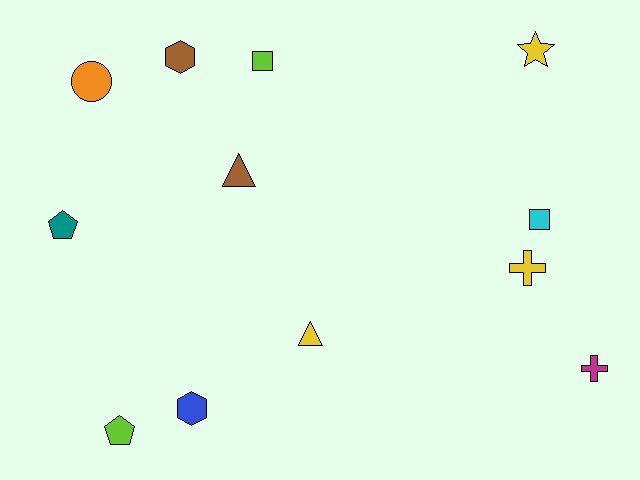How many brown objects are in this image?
There are 2 brown objects.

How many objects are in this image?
There are 12 objects.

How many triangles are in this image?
There are 2 triangles.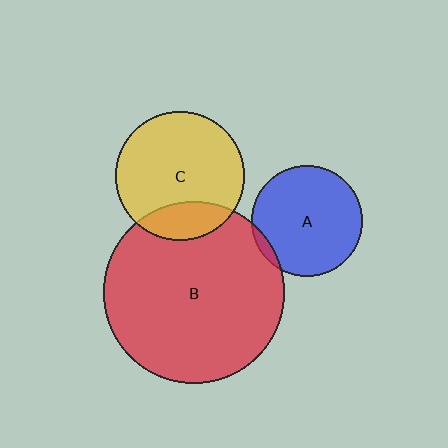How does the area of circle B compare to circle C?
Approximately 2.0 times.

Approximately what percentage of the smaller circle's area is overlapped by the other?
Approximately 5%.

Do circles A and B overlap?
Yes.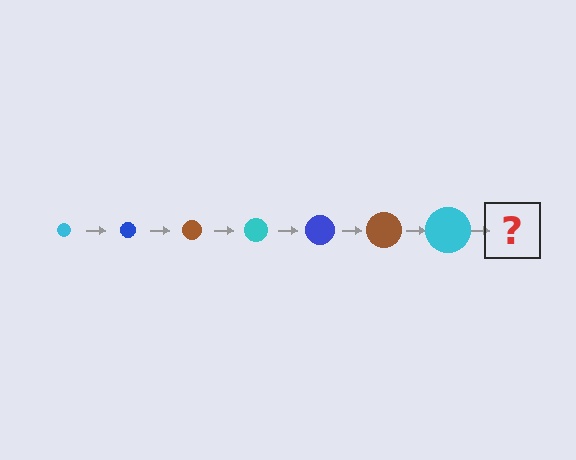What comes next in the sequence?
The next element should be a blue circle, larger than the previous one.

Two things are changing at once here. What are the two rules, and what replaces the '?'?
The two rules are that the circle grows larger each step and the color cycles through cyan, blue, and brown. The '?' should be a blue circle, larger than the previous one.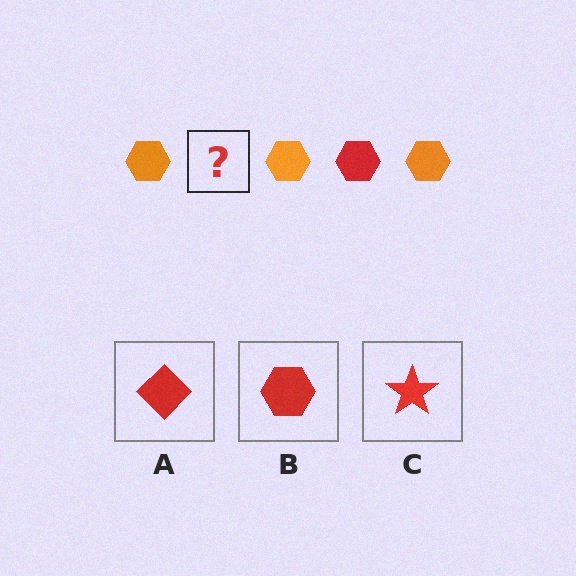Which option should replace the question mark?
Option B.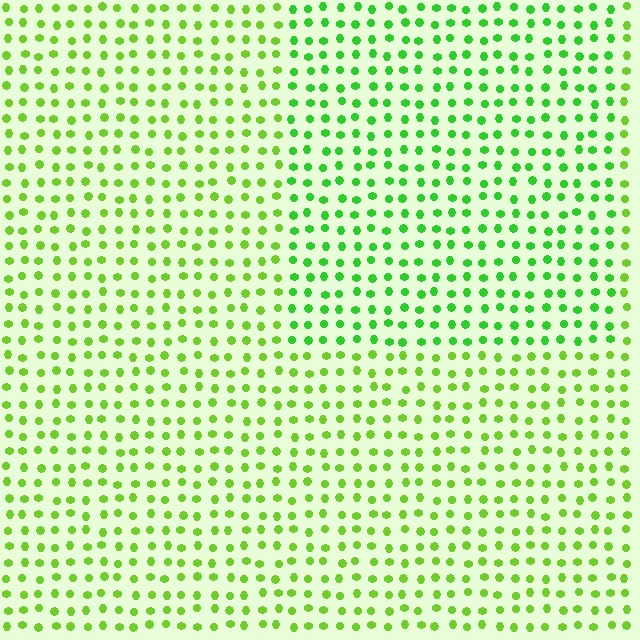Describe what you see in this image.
The image is filled with small lime elements in a uniform arrangement. A rectangle-shaped region is visible where the elements are tinted to a slightly different hue, forming a subtle color boundary.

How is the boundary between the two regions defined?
The boundary is defined purely by a slight shift in hue (about 25 degrees). Spacing, size, and orientation are identical on both sides.